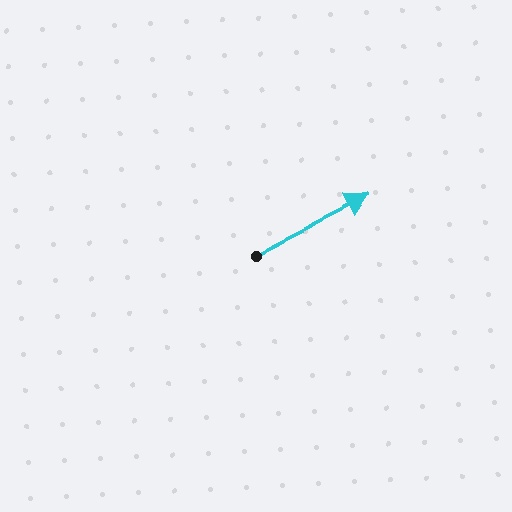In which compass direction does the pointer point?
Northeast.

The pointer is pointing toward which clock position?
Roughly 2 o'clock.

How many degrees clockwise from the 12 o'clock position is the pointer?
Approximately 64 degrees.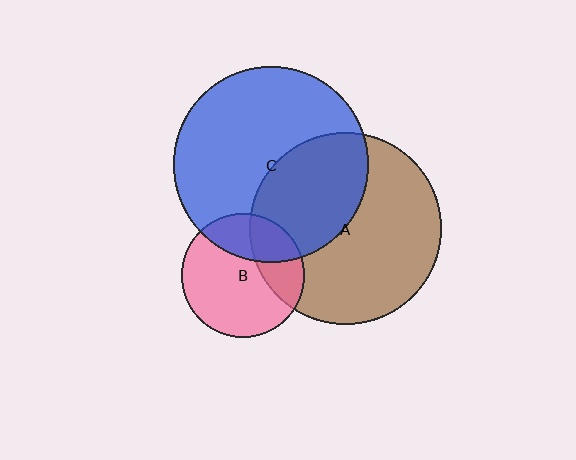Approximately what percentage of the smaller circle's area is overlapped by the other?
Approximately 30%.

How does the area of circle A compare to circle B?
Approximately 2.4 times.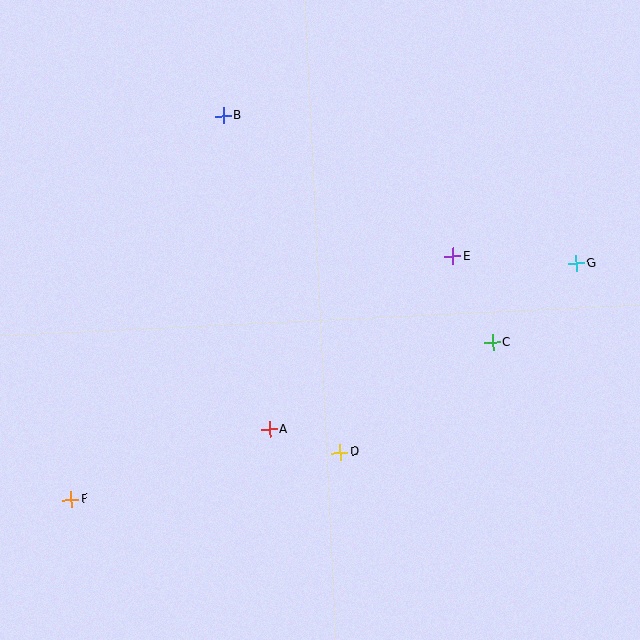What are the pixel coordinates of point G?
Point G is at (576, 264).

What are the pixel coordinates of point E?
Point E is at (453, 257).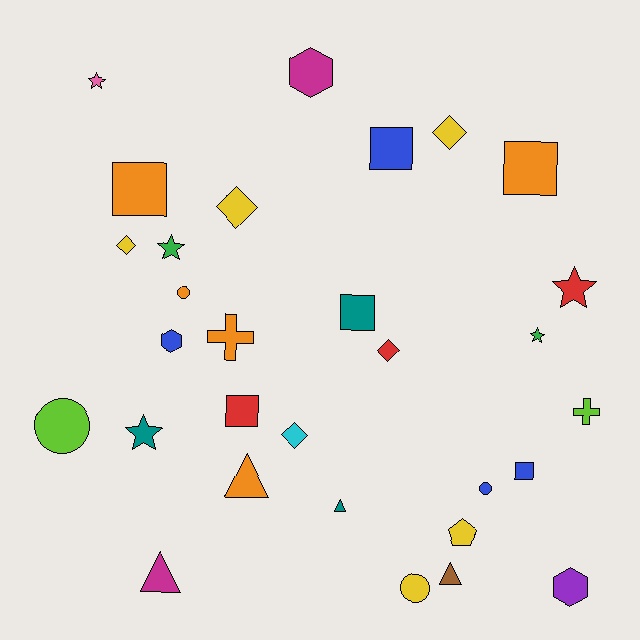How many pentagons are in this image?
There is 1 pentagon.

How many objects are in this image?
There are 30 objects.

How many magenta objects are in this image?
There are 2 magenta objects.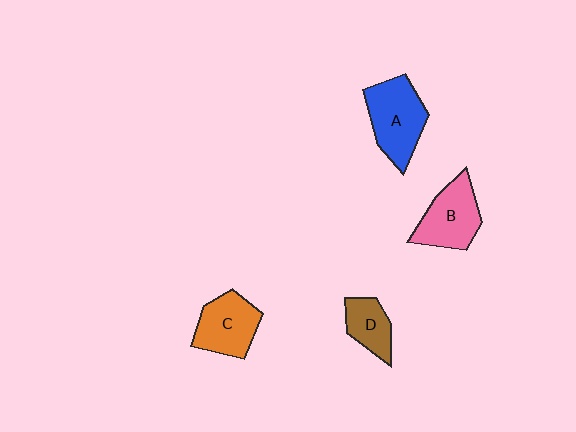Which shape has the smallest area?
Shape D (brown).